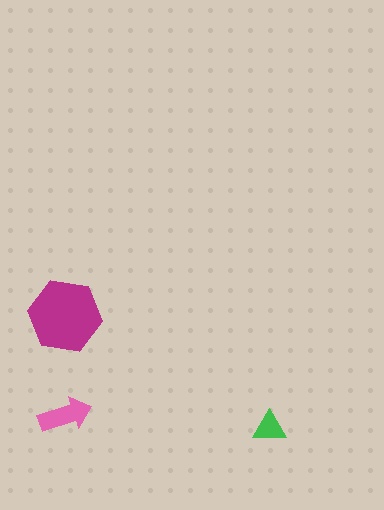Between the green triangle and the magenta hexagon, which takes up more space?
The magenta hexagon.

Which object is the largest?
The magenta hexagon.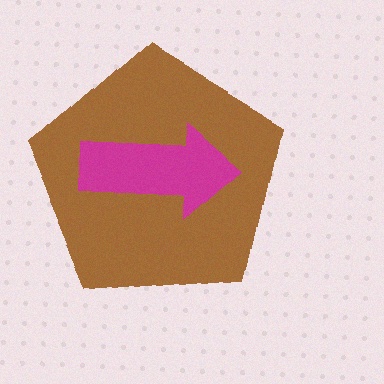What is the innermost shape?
The magenta arrow.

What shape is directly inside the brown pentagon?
The magenta arrow.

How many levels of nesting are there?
2.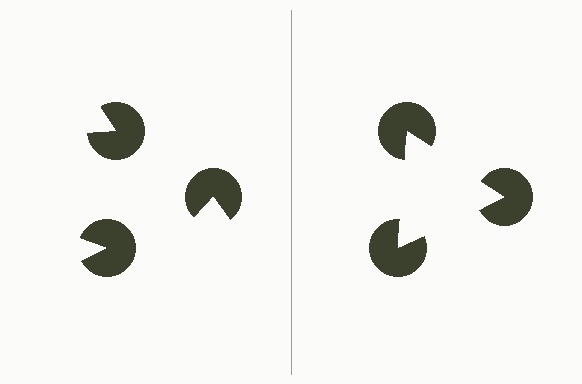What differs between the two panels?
The pac-man discs are positioned identically on both sides; only the wedge orientations differ. On the right they align to a triangle; on the left they are misaligned.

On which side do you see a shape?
An illusory triangle appears on the right side. On the left side the wedge cuts are rotated, so no coherent shape forms.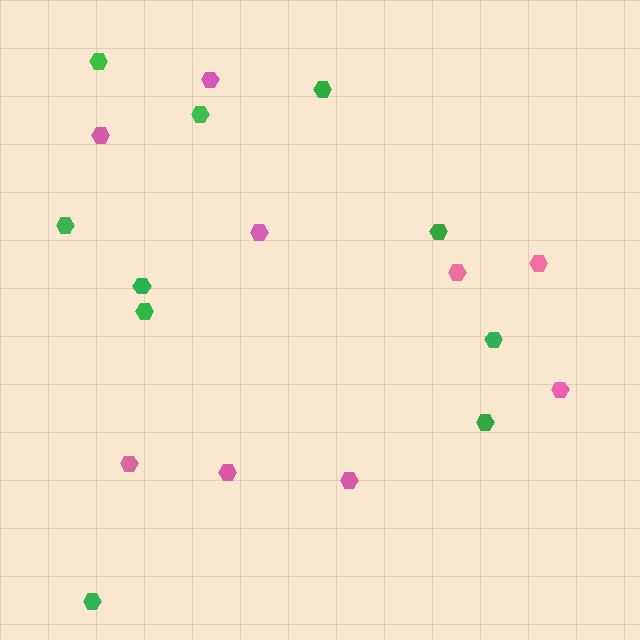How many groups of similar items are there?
There are 2 groups: one group of green hexagons (10) and one group of pink hexagons (9).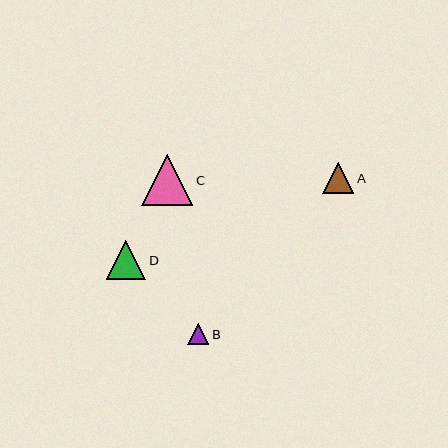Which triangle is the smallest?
Triangle B is the smallest with a size of approximately 21 pixels.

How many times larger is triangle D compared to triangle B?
Triangle D is approximately 1.9 times the size of triangle B.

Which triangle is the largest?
Triangle C is the largest with a size of approximately 52 pixels.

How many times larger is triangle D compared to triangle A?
Triangle D is approximately 1.3 times the size of triangle A.